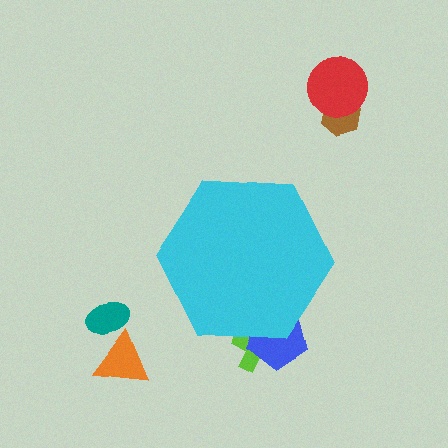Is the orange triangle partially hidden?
No, the orange triangle is fully visible.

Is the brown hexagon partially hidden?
No, the brown hexagon is fully visible.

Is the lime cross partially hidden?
Yes, the lime cross is partially hidden behind the cyan hexagon.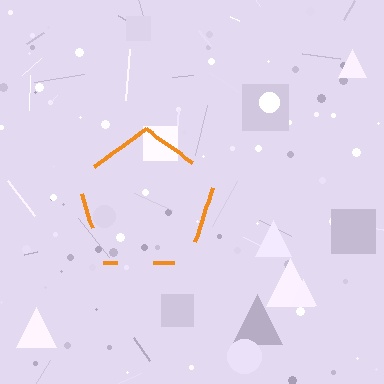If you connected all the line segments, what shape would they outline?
They would outline a pentagon.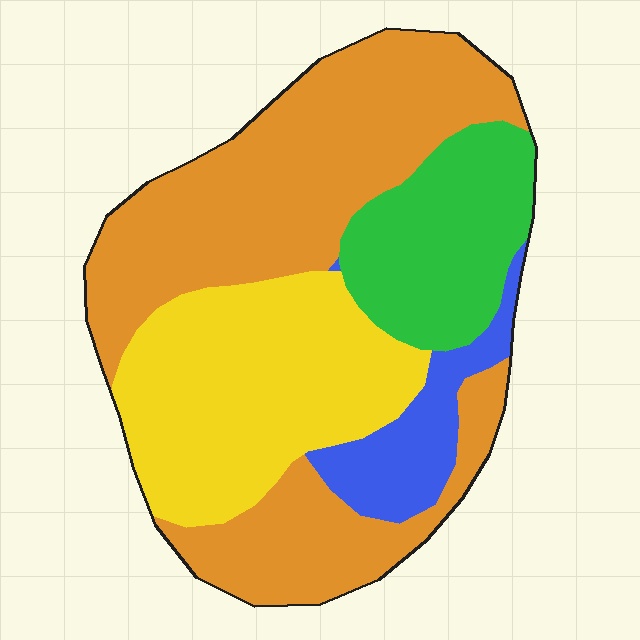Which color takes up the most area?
Orange, at roughly 45%.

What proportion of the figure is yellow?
Yellow takes up about one quarter (1/4) of the figure.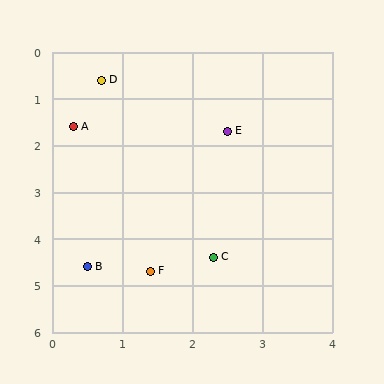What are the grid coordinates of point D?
Point D is at approximately (0.7, 0.6).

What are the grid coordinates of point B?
Point B is at approximately (0.5, 4.6).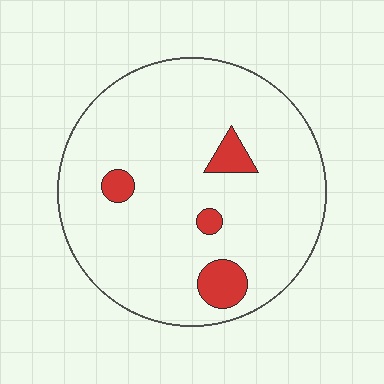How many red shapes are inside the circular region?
4.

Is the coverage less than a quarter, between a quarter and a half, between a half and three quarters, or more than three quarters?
Less than a quarter.